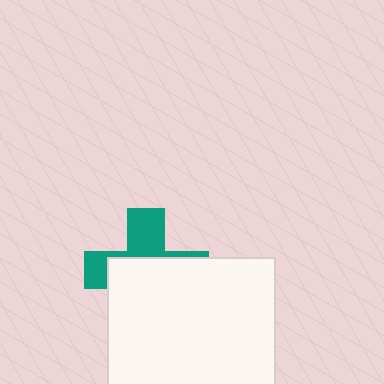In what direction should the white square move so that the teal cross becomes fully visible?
The white square should move down. That is the shortest direction to clear the overlap and leave the teal cross fully visible.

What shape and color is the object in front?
The object in front is a white square.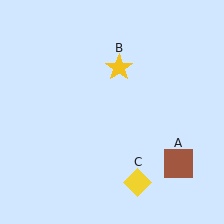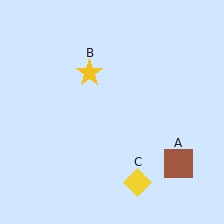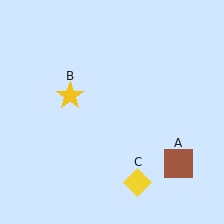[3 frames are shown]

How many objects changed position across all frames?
1 object changed position: yellow star (object B).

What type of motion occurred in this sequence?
The yellow star (object B) rotated counterclockwise around the center of the scene.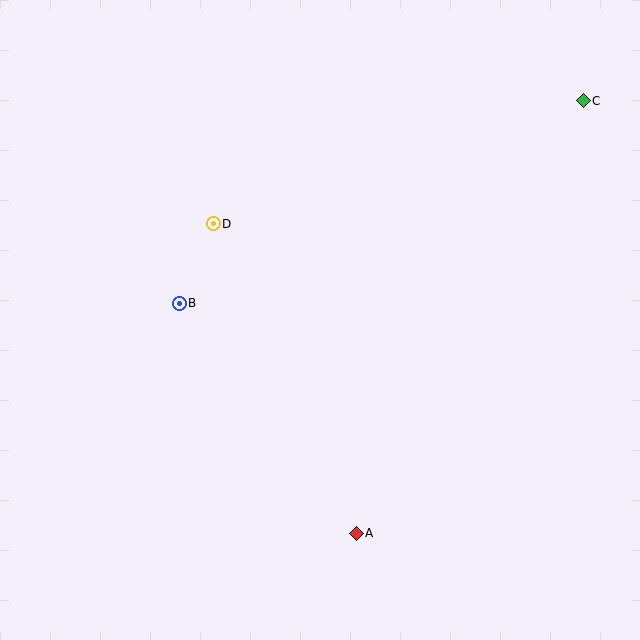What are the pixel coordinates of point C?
Point C is at (583, 101).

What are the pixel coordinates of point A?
Point A is at (356, 533).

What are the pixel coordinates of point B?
Point B is at (179, 303).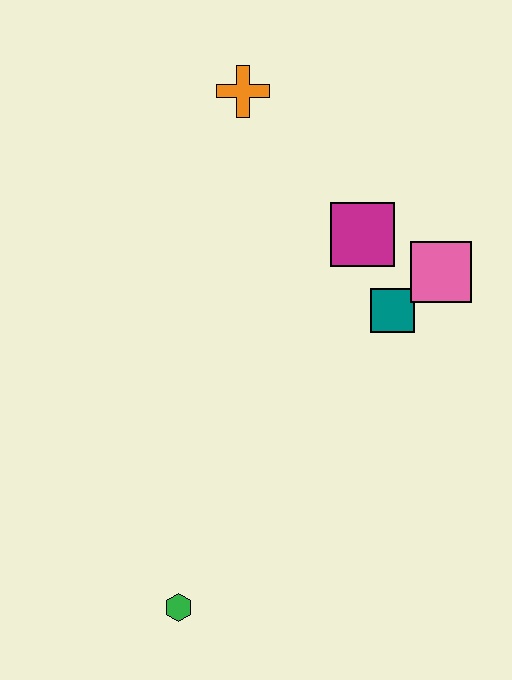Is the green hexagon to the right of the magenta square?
No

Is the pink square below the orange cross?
Yes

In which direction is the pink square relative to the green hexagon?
The pink square is above the green hexagon.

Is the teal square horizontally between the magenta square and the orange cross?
No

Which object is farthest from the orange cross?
The green hexagon is farthest from the orange cross.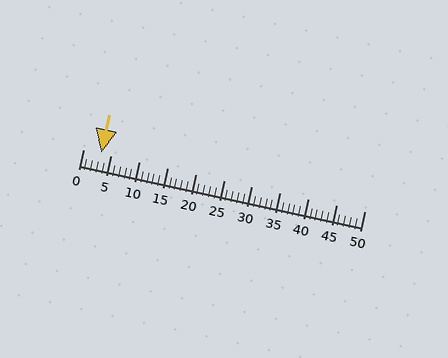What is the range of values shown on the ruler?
The ruler shows values from 0 to 50.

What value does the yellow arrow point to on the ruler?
The yellow arrow points to approximately 3.